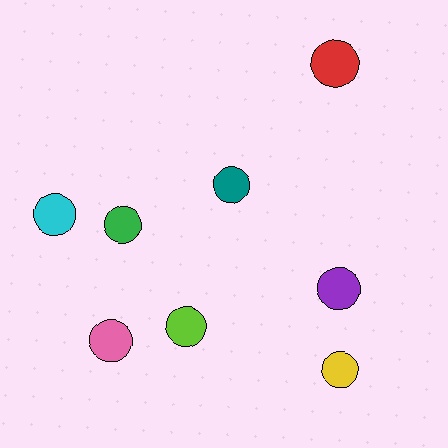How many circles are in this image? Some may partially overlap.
There are 8 circles.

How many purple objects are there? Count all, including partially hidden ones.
There is 1 purple object.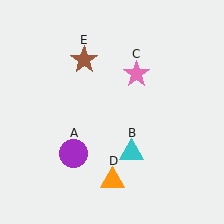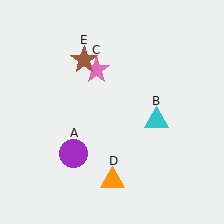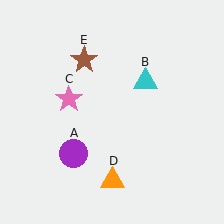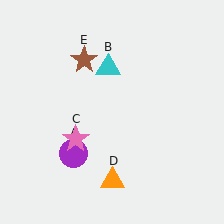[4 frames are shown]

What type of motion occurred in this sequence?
The cyan triangle (object B), pink star (object C) rotated counterclockwise around the center of the scene.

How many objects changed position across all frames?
2 objects changed position: cyan triangle (object B), pink star (object C).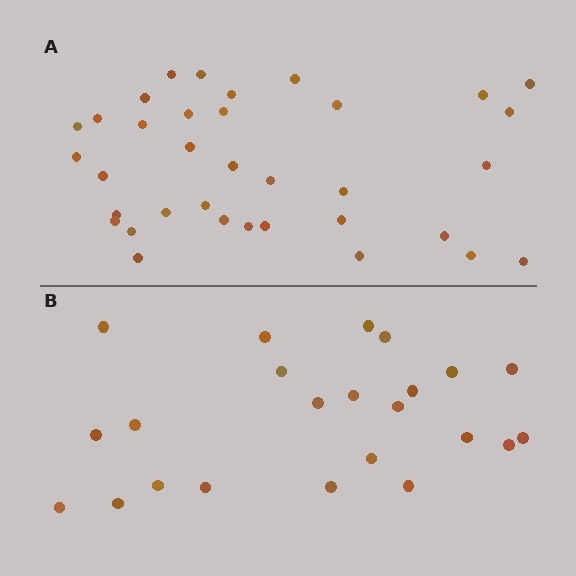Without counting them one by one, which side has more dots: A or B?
Region A (the top region) has more dots.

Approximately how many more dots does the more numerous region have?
Region A has roughly 12 or so more dots than region B.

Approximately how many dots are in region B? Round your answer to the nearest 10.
About 20 dots. (The exact count is 23, which rounds to 20.)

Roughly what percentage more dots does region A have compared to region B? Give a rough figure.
About 50% more.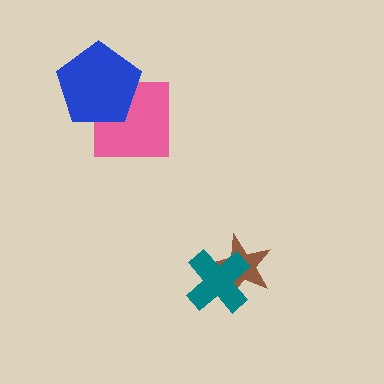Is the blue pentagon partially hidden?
No, no other shape covers it.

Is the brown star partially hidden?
Yes, it is partially covered by another shape.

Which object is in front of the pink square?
The blue pentagon is in front of the pink square.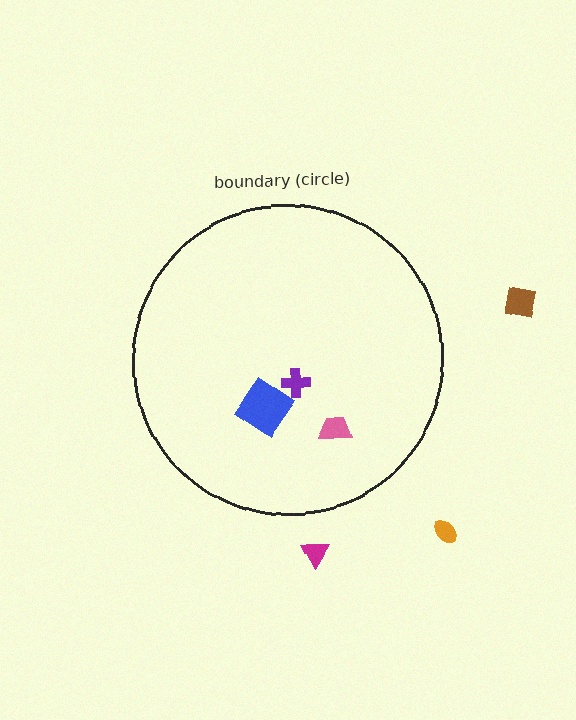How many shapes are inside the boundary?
3 inside, 3 outside.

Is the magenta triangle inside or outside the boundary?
Outside.